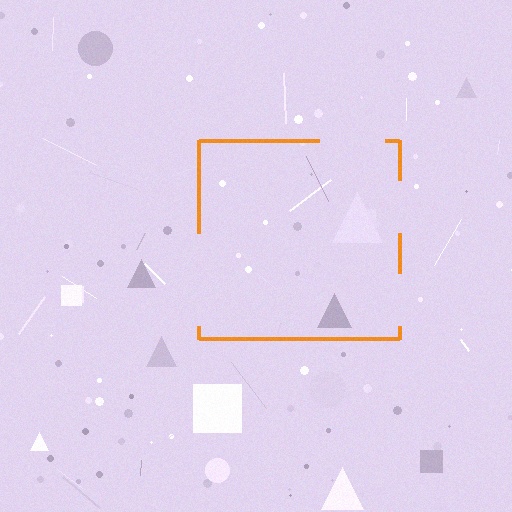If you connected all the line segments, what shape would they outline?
They would outline a square.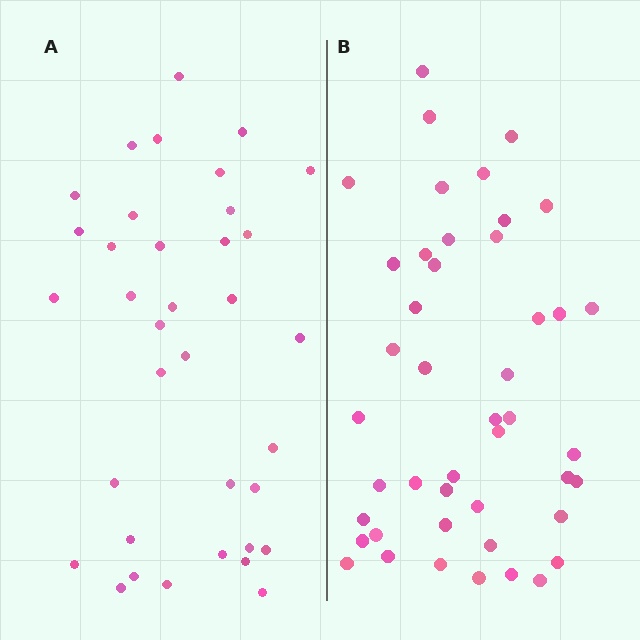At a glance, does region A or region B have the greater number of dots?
Region B (the right region) has more dots.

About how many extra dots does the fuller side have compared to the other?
Region B has roughly 8 or so more dots than region A.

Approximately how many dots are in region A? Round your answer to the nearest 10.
About 40 dots. (The exact count is 36, which rounds to 40.)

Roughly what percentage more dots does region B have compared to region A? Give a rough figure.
About 25% more.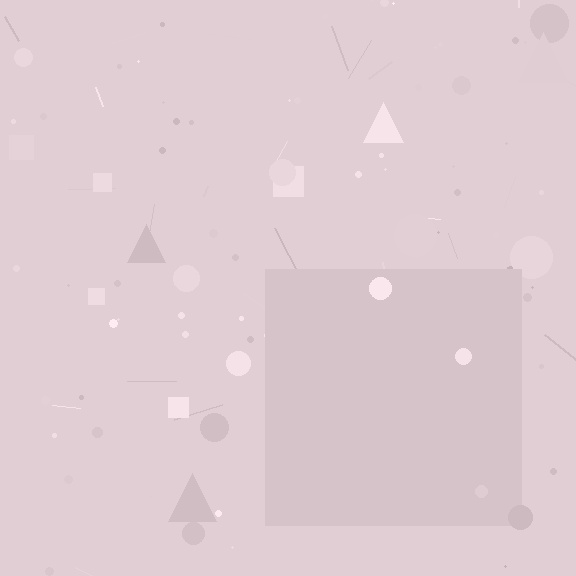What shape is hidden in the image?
A square is hidden in the image.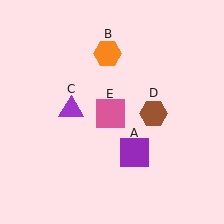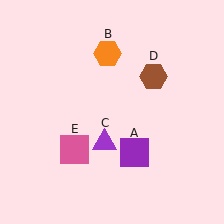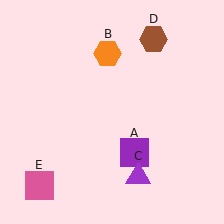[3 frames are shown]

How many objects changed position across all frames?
3 objects changed position: purple triangle (object C), brown hexagon (object D), pink square (object E).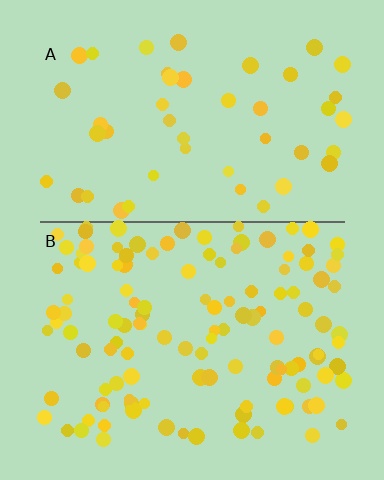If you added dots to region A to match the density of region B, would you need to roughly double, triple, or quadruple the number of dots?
Approximately triple.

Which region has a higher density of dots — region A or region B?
B (the bottom).